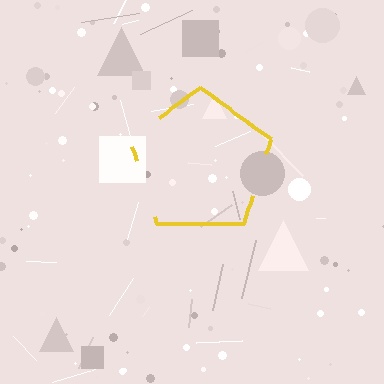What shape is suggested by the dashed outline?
The dashed outline suggests a pentagon.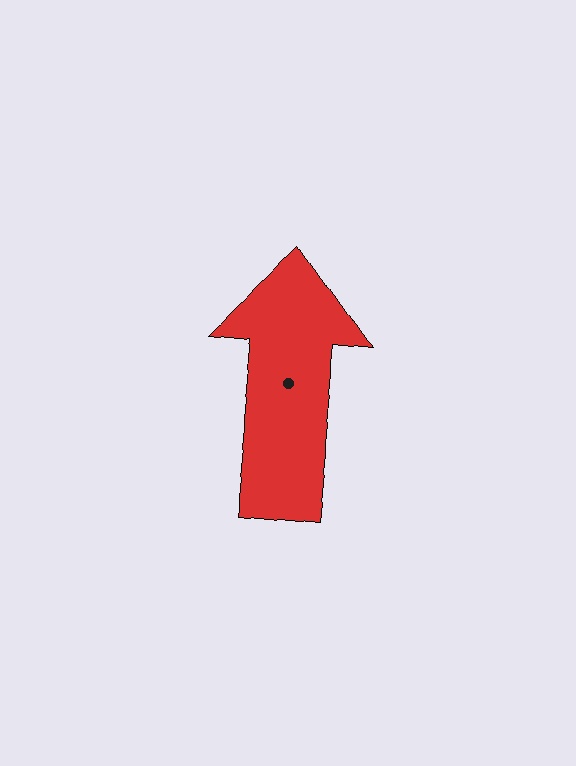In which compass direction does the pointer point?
North.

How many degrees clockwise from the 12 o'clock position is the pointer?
Approximately 6 degrees.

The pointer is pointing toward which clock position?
Roughly 12 o'clock.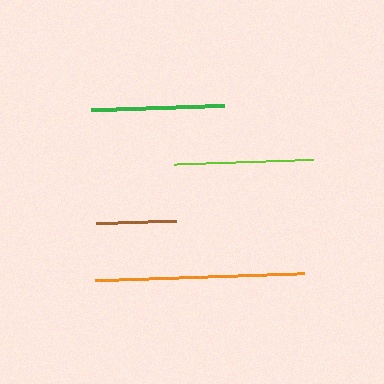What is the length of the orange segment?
The orange segment is approximately 208 pixels long.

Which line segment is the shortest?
The brown line is the shortest at approximately 80 pixels.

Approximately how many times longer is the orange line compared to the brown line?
The orange line is approximately 2.6 times the length of the brown line.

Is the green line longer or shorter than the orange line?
The orange line is longer than the green line.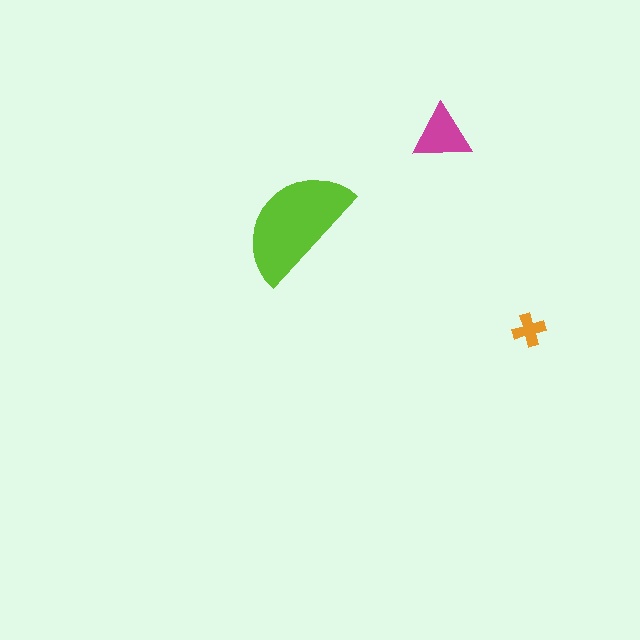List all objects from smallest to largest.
The orange cross, the magenta triangle, the lime semicircle.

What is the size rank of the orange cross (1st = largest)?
3rd.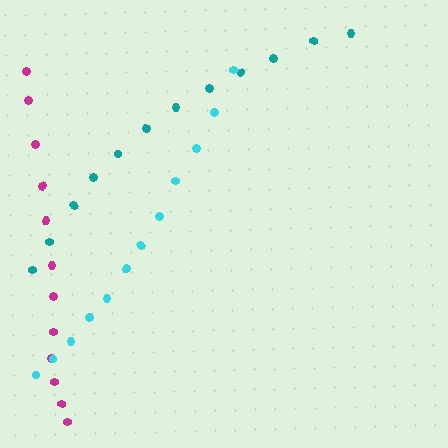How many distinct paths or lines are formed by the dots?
There are 3 distinct paths.